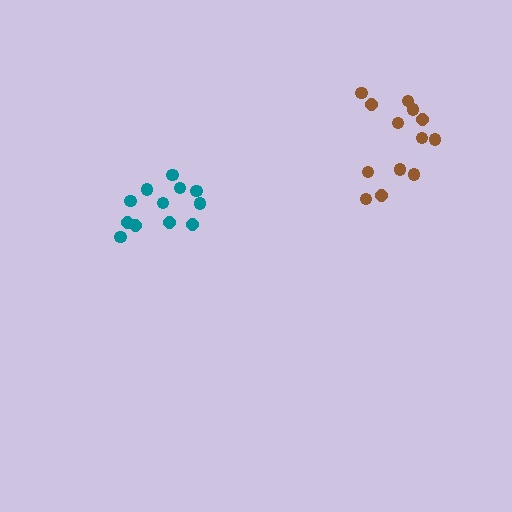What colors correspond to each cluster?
The clusters are colored: teal, brown.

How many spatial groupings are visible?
There are 2 spatial groupings.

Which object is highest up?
The brown cluster is topmost.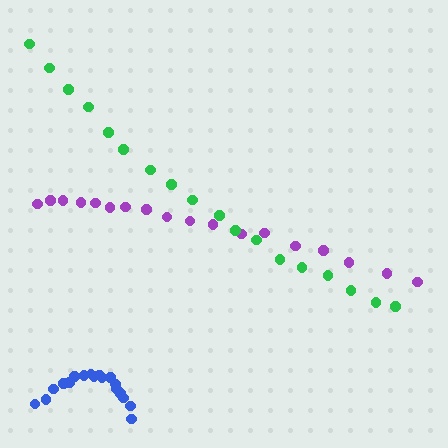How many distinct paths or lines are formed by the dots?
There are 3 distinct paths.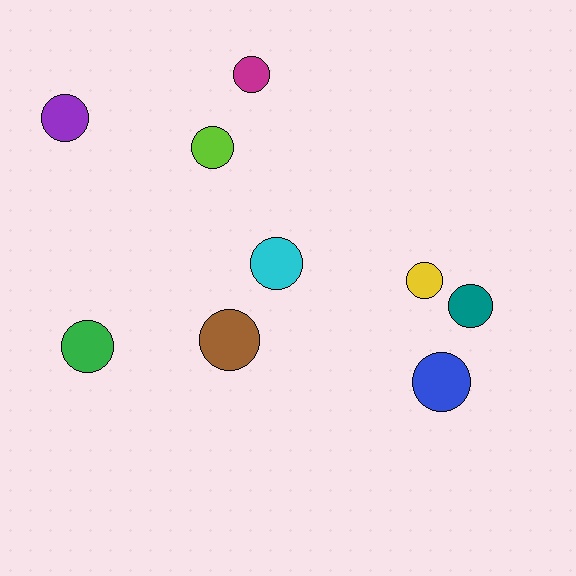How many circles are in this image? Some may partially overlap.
There are 9 circles.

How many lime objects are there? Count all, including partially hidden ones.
There is 1 lime object.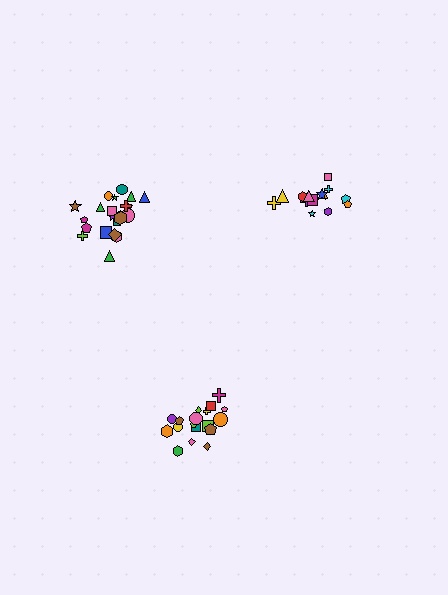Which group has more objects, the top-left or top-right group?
The top-left group.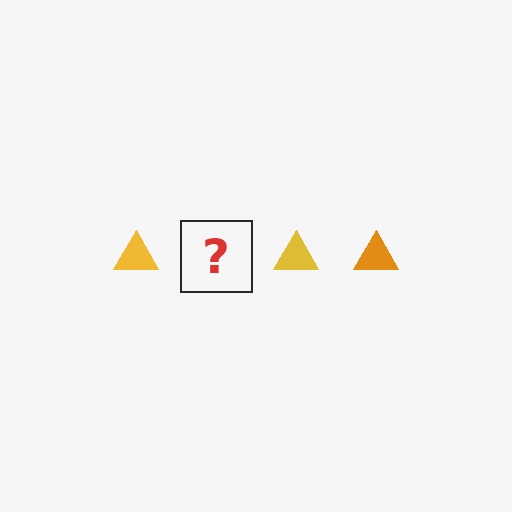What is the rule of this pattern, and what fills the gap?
The rule is that the pattern cycles through yellow, orange triangles. The gap should be filled with an orange triangle.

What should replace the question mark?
The question mark should be replaced with an orange triangle.